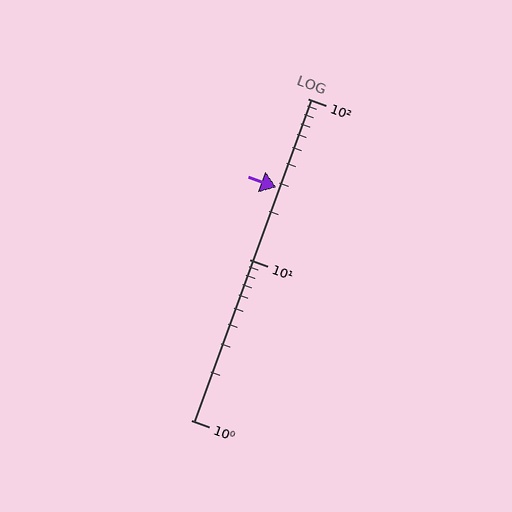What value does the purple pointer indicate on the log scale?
The pointer indicates approximately 28.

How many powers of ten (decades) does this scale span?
The scale spans 2 decades, from 1 to 100.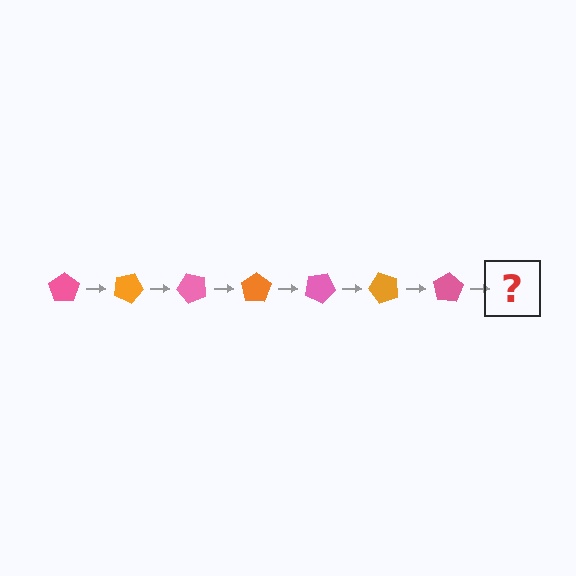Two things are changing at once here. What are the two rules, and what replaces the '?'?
The two rules are that it rotates 25 degrees each step and the color cycles through pink and orange. The '?' should be an orange pentagon, rotated 175 degrees from the start.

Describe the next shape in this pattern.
It should be an orange pentagon, rotated 175 degrees from the start.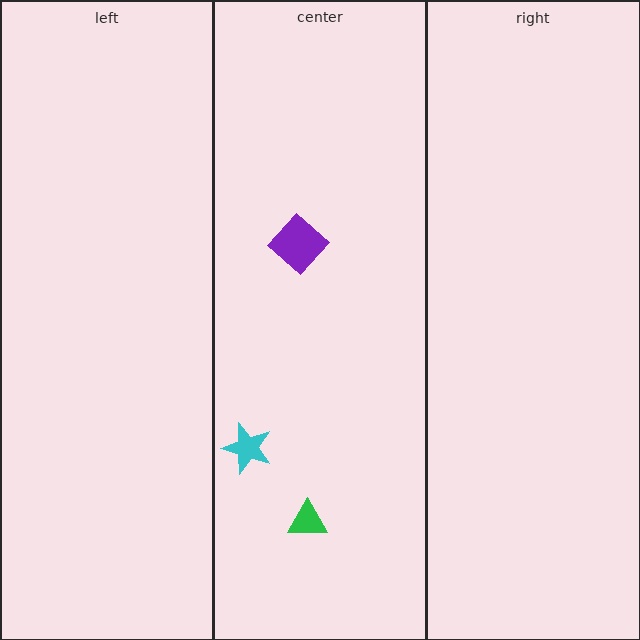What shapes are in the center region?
The purple diamond, the cyan star, the green triangle.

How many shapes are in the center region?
3.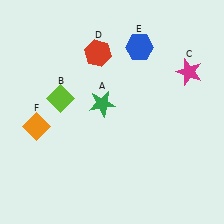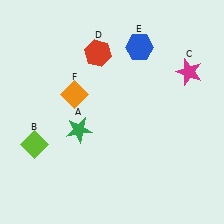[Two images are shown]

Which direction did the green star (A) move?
The green star (A) moved down.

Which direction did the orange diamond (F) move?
The orange diamond (F) moved right.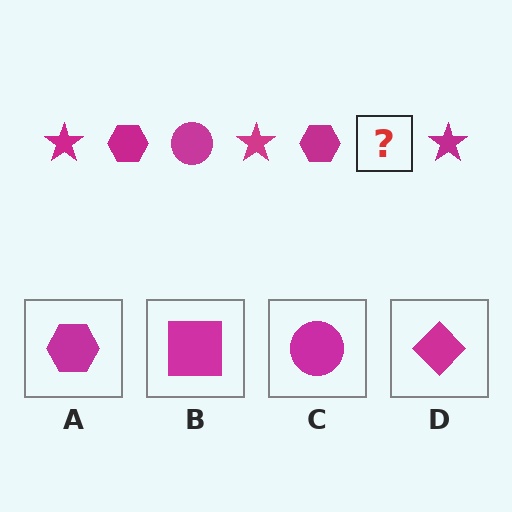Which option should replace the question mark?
Option C.